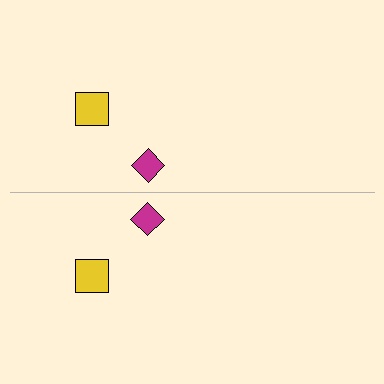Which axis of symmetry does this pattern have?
The pattern has a horizontal axis of symmetry running through the center of the image.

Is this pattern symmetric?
Yes, this pattern has bilateral (reflection) symmetry.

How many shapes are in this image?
There are 4 shapes in this image.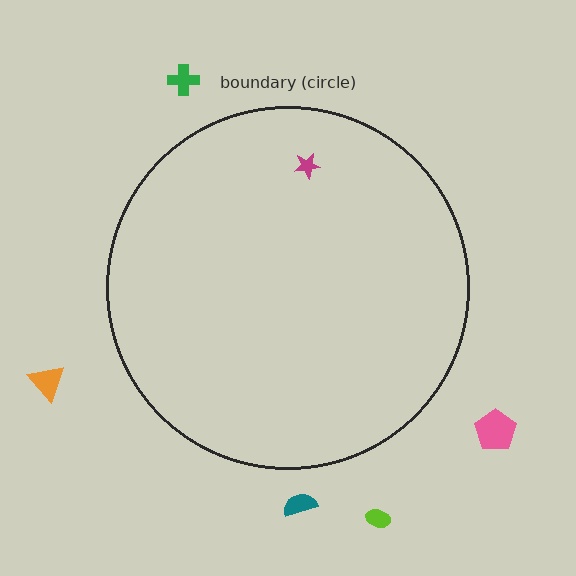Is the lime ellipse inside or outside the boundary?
Outside.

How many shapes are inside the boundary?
1 inside, 5 outside.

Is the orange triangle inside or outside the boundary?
Outside.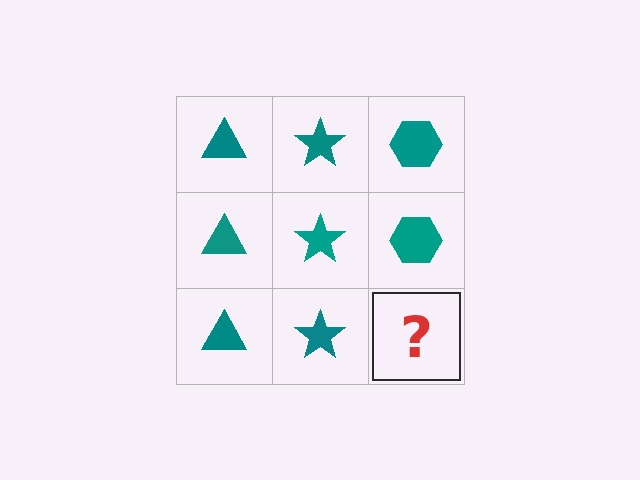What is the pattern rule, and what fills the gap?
The rule is that each column has a consistent shape. The gap should be filled with a teal hexagon.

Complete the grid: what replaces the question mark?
The question mark should be replaced with a teal hexagon.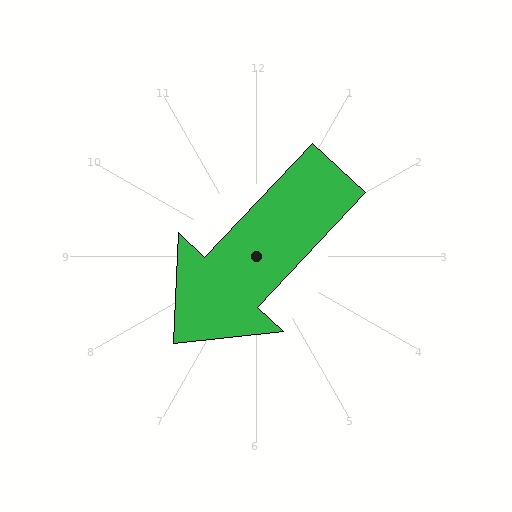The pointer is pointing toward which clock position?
Roughly 7 o'clock.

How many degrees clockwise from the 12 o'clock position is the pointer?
Approximately 223 degrees.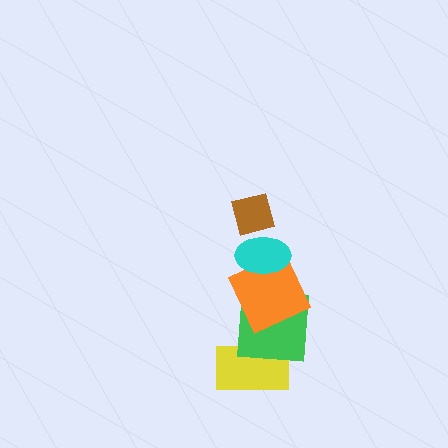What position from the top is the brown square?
The brown square is 1st from the top.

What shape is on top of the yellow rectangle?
The green square is on top of the yellow rectangle.